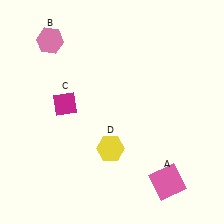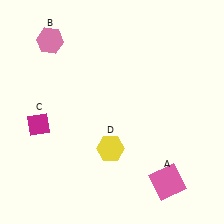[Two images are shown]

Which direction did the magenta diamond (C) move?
The magenta diamond (C) moved left.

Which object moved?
The magenta diamond (C) moved left.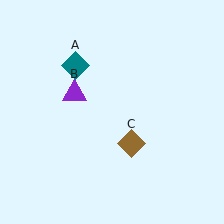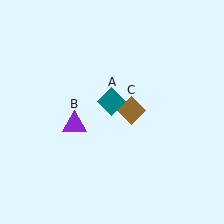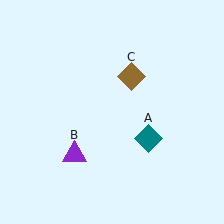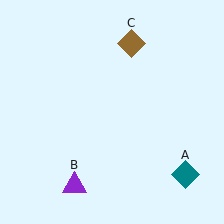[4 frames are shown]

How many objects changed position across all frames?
3 objects changed position: teal diamond (object A), purple triangle (object B), brown diamond (object C).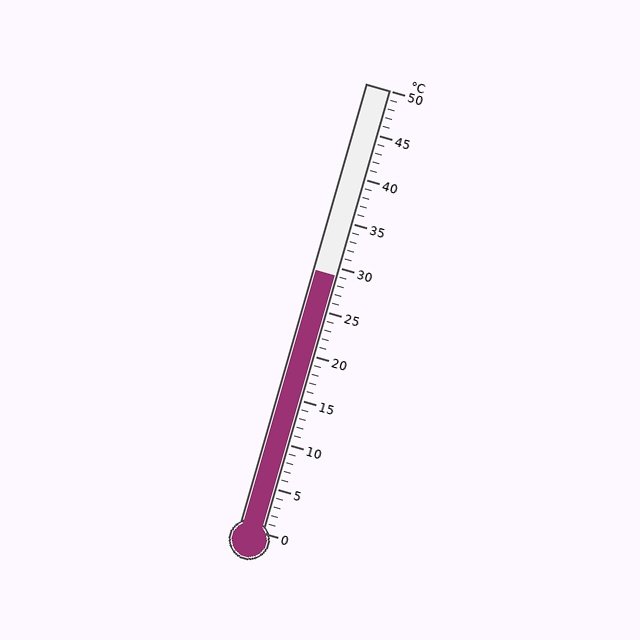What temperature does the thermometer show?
The thermometer shows approximately 29°C.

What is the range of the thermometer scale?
The thermometer scale ranges from 0°C to 50°C.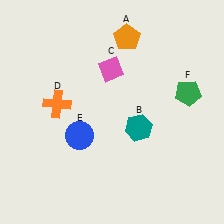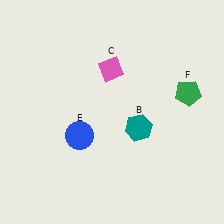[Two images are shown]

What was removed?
The orange pentagon (A), the orange cross (D) were removed in Image 2.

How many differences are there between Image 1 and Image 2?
There are 2 differences between the two images.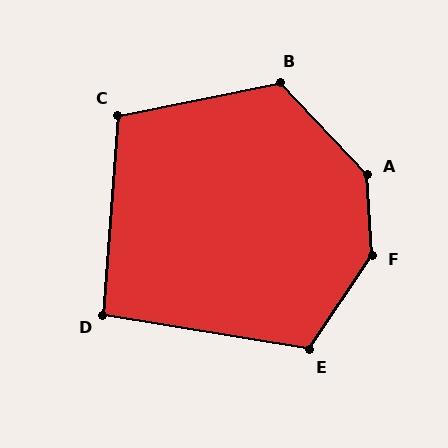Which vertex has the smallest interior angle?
D, at approximately 95 degrees.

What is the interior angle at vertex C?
Approximately 106 degrees (obtuse).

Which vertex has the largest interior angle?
F, at approximately 143 degrees.